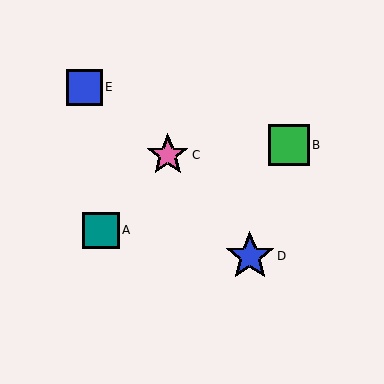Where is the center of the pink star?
The center of the pink star is at (168, 155).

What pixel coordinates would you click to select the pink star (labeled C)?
Click at (168, 155) to select the pink star C.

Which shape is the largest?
The blue star (labeled D) is the largest.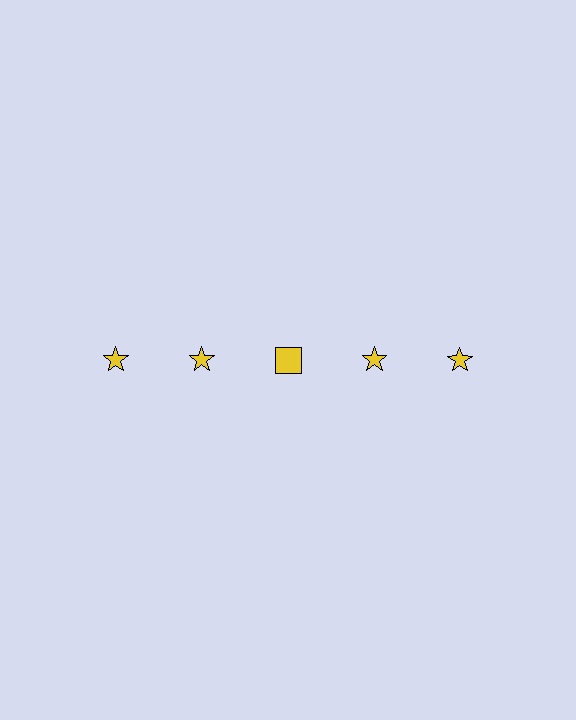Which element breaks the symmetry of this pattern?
The yellow square in the top row, center column breaks the symmetry. All other shapes are yellow stars.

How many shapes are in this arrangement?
There are 5 shapes arranged in a grid pattern.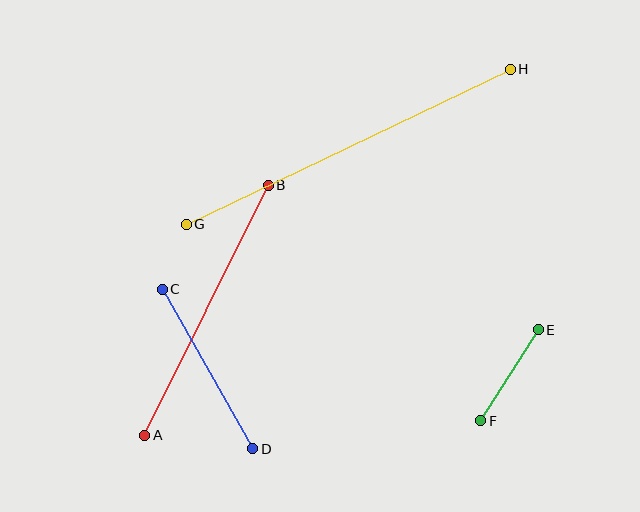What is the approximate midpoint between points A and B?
The midpoint is at approximately (207, 310) pixels.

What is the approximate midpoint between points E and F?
The midpoint is at approximately (510, 375) pixels.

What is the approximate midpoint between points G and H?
The midpoint is at approximately (348, 147) pixels.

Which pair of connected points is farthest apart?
Points G and H are farthest apart.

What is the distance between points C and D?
The distance is approximately 184 pixels.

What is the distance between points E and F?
The distance is approximately 108 pixels.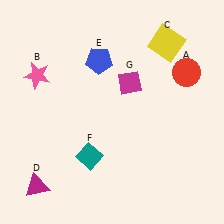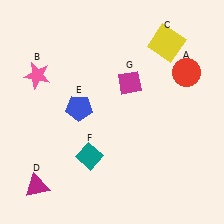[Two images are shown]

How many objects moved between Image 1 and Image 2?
1 object moved between the two images.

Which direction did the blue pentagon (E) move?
The blue pentagon (E) moved down.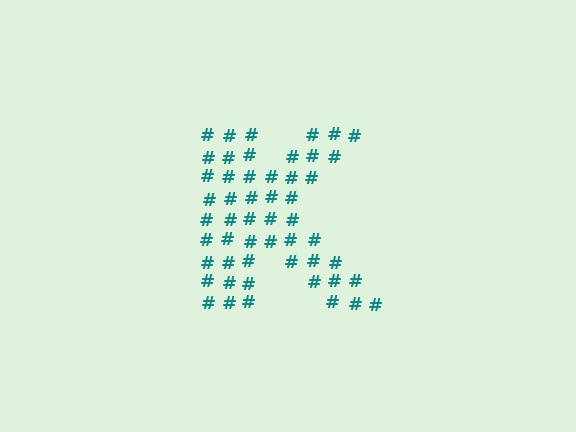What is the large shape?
The large shape is the letter K.